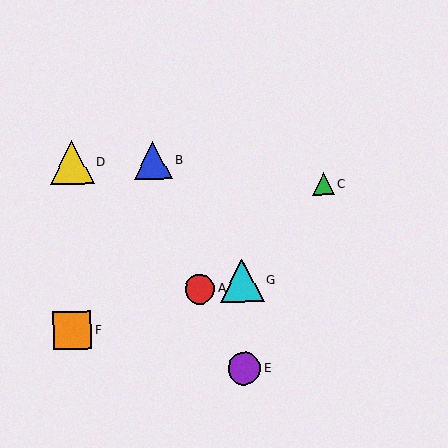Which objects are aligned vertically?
Objects E, G are aligned vertically.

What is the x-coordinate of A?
Object A is at x≈200.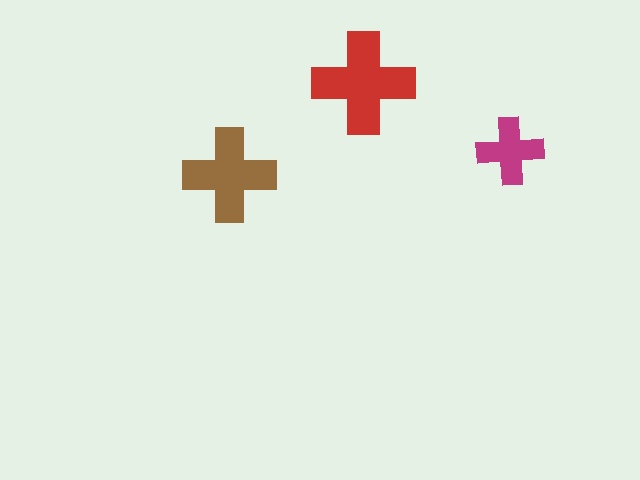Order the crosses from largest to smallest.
the red one, the brown one, the magenta one.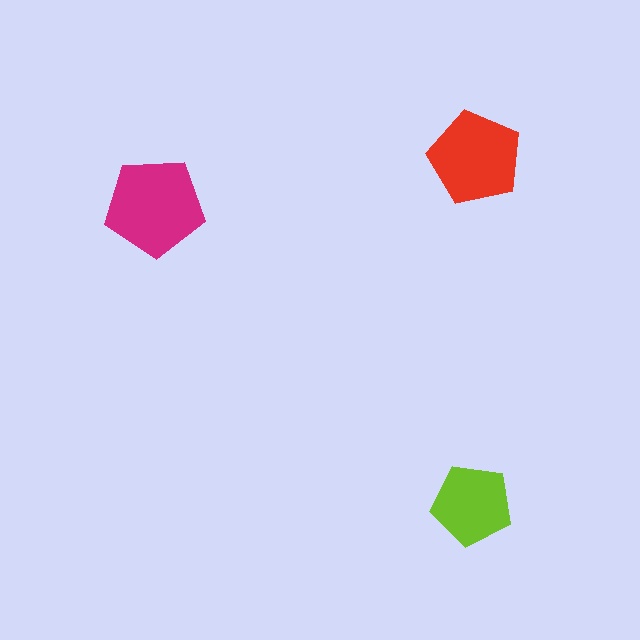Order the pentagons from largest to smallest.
the magenta one, the red one, the lime one.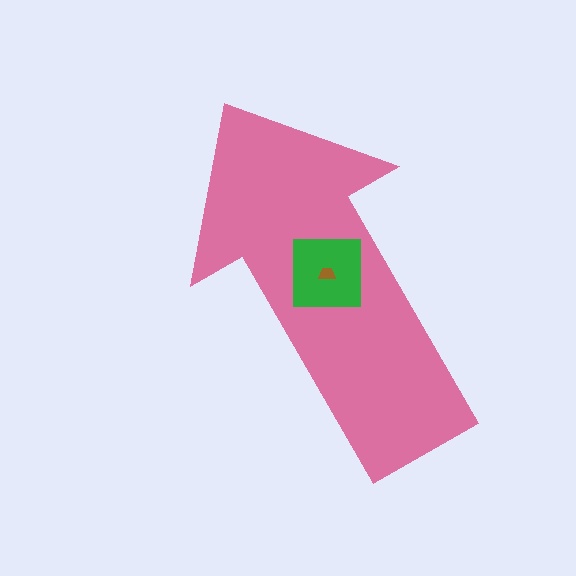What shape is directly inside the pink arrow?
The green square.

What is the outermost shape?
The pink arrow.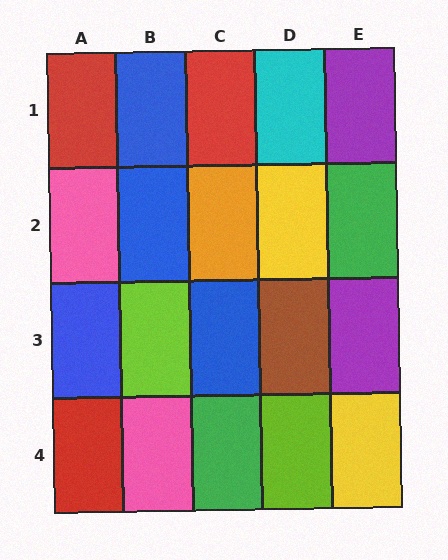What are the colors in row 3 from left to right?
Blue, lime, blue, brown, purple.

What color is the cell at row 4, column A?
Red.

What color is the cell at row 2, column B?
Blue.